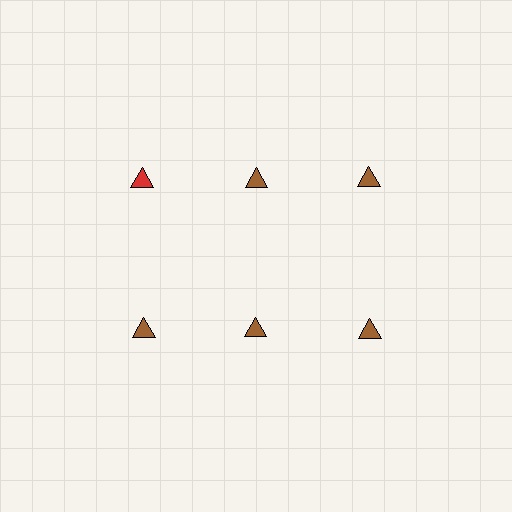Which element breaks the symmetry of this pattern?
The red triangle in the top row, leftmost column breaks the symmetry. All other shapes are brown triangles.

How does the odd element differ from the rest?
It has a different color: red instead of brown.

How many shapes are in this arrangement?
There are 6 shapes arranged in a grid pattern.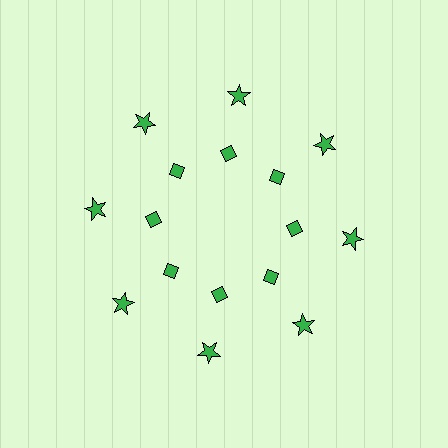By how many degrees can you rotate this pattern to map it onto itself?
The pattern maps onto itself every 45 degrees of rotation.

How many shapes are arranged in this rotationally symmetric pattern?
There are 16 shapes, arranged in 8 groups of 2.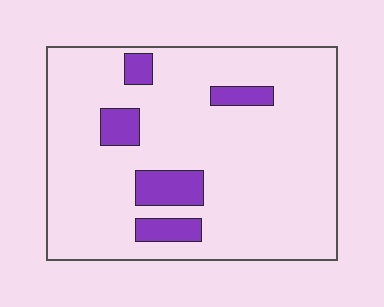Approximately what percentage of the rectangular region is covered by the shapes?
Approximately 10%.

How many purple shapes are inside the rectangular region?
5.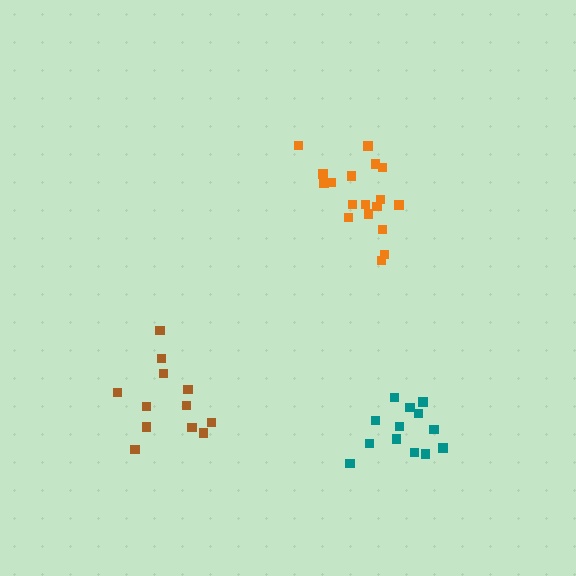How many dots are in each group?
Group 1: 12 dots, Group 2: 18 dots, Group 3: 13 dots (43 total).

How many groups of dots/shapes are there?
There are 3 groups.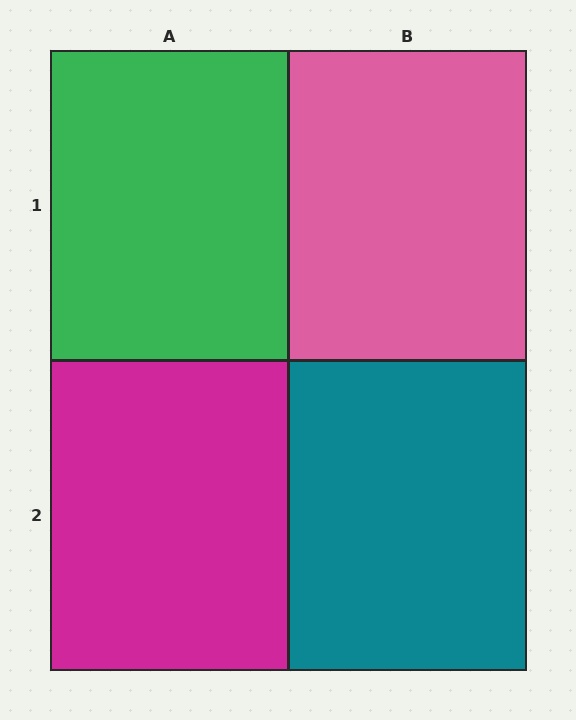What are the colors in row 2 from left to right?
Magenta, teal.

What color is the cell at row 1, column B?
Pink.